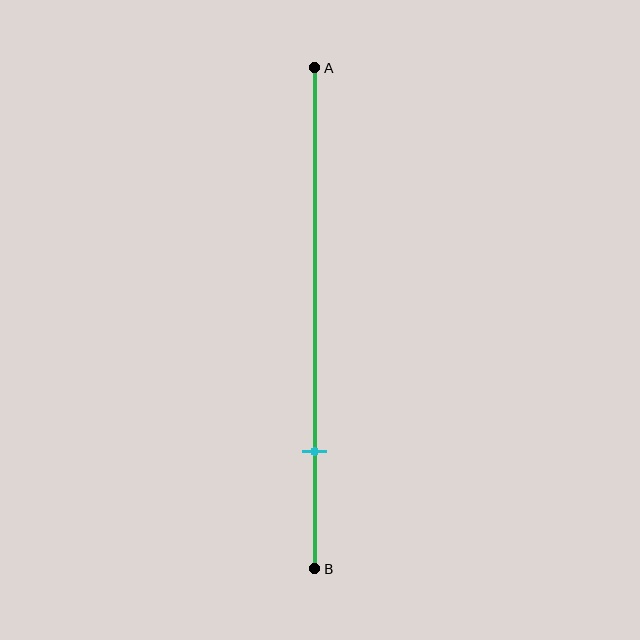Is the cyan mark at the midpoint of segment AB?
No, the mark is at about 75% from A, not at the 50% midpoint.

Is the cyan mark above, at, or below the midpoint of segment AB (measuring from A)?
The cyan mark is below the midpoint of segment AB.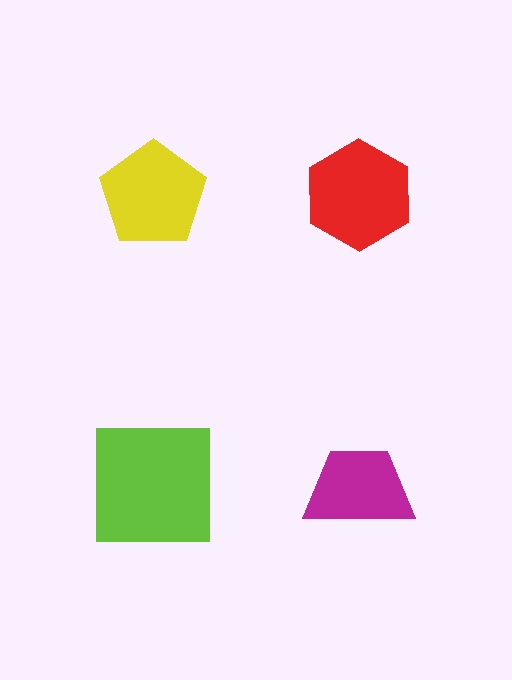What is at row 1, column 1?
A yellow pentagon.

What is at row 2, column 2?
A magenta trapezoid.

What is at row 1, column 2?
A red hexagon.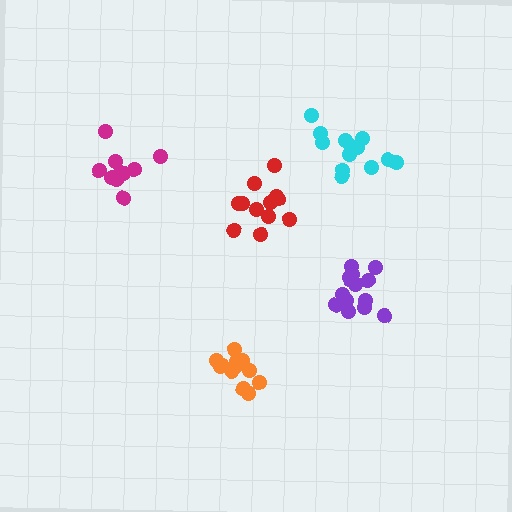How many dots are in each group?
Group 1: 13 dots, Group 2: 12 dots, Group 3: 10 dots, Group 4: 12 dots, Group 5: 15 dots (62 total).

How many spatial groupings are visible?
There are 5 spatial groupings.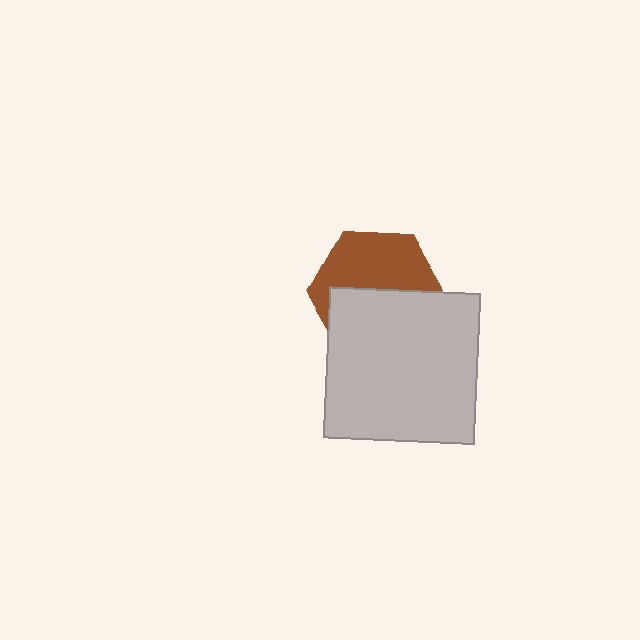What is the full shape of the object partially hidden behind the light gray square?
The partially hidden object is a brown hexagon.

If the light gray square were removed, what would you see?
You would see the complete brown hexagon.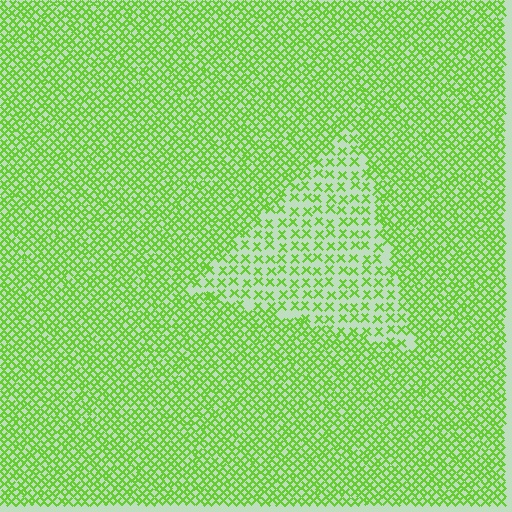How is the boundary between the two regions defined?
The boundary is defined by a change in element density (approximately 2.2x ratio). All elements are the same color, size, and shape.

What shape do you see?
I see a triangle.